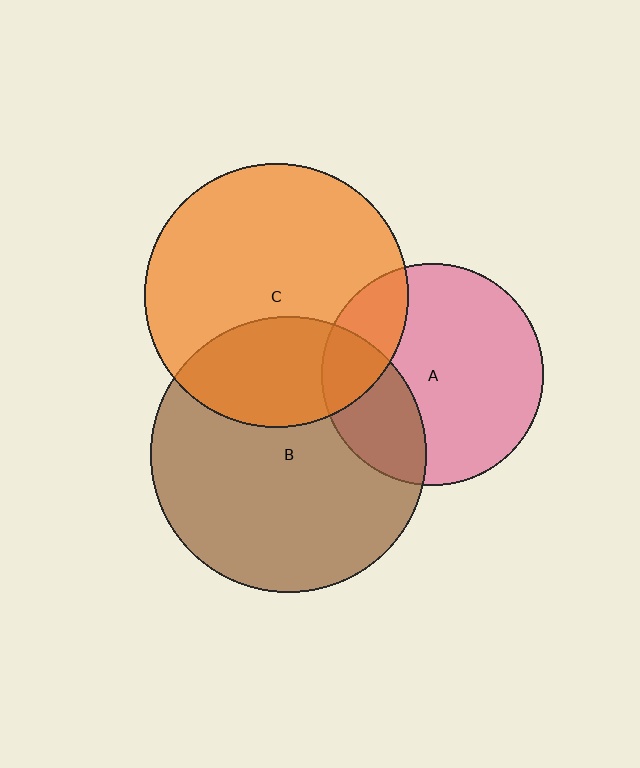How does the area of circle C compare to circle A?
Approximately 1.4 times.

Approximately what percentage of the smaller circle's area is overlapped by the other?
Approximately 30%.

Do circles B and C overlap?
Yes.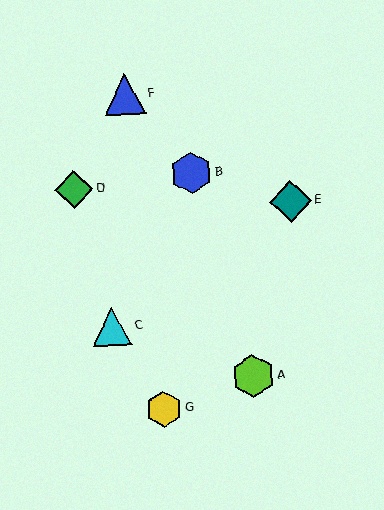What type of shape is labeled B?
Shape B is a blue hexagon.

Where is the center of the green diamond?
The center of the green diamond is at (74, 189).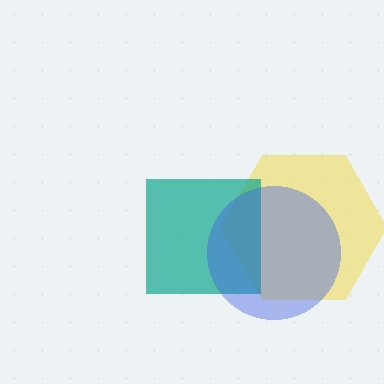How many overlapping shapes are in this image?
There are 3 overlapping shapes in the image.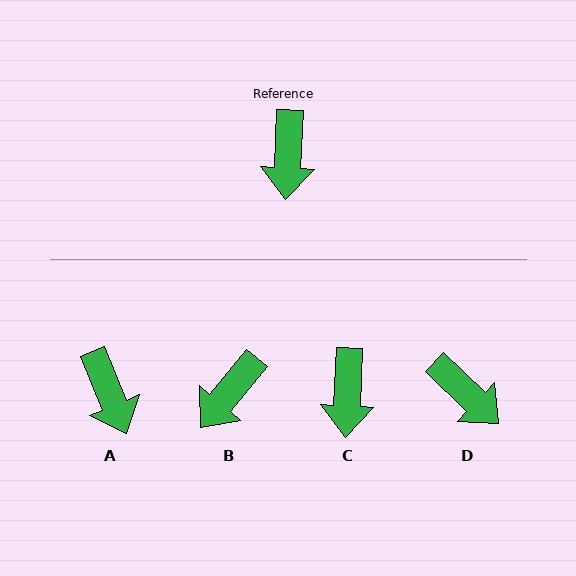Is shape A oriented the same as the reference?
No, it is off by about 25 degrees.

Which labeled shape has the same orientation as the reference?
C.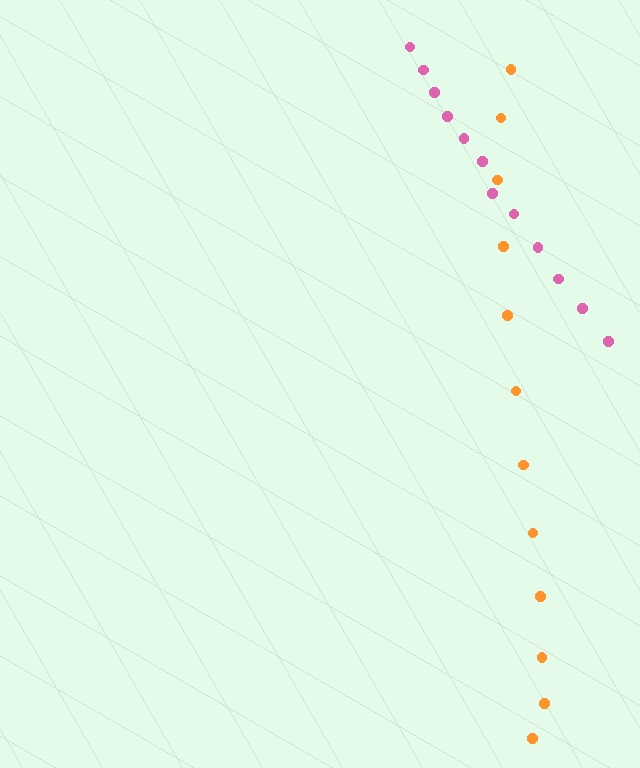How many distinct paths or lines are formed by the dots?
There are 2 distinct paths.